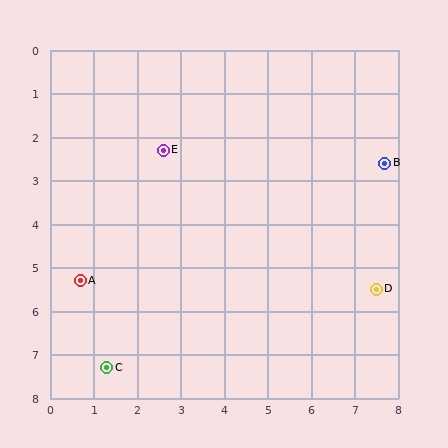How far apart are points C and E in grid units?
Points C and E are about 5.2 grid units apart.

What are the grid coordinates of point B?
Point B is at approximately (7.7, 2.6).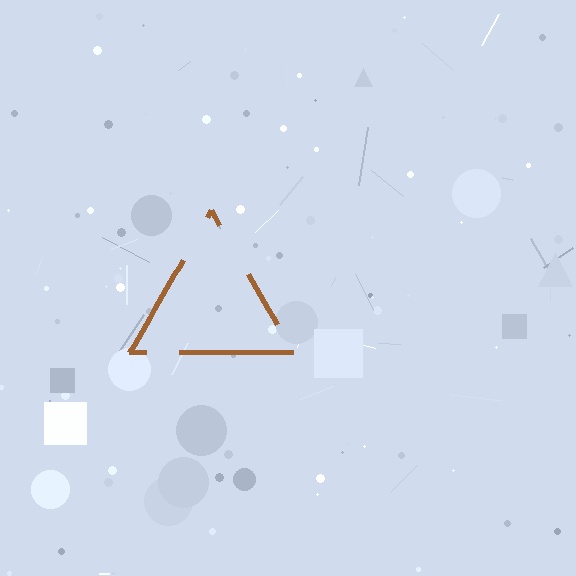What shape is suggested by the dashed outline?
The dashed outline suggests a triangle.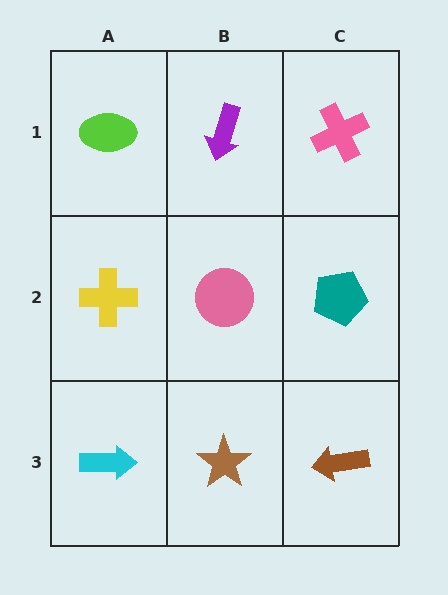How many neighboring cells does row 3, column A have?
2.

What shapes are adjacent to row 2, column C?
A pink cross (row 1, column C), a brown arrow (row 3, column C), a pink circle (row 2, column B).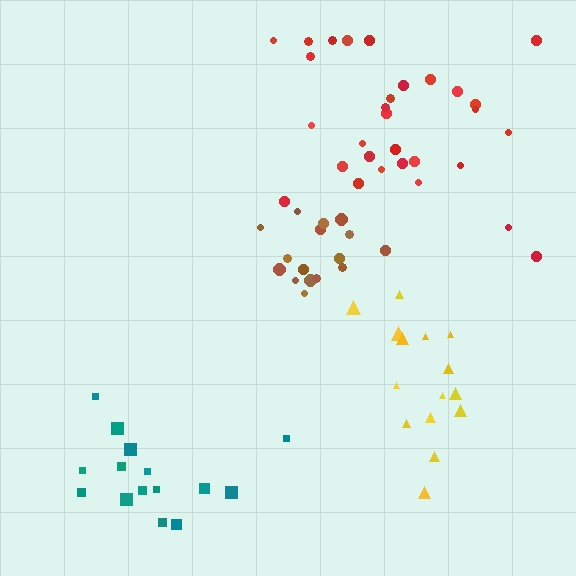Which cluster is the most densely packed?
Brown.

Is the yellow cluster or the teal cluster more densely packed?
Teal.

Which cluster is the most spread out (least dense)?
Red.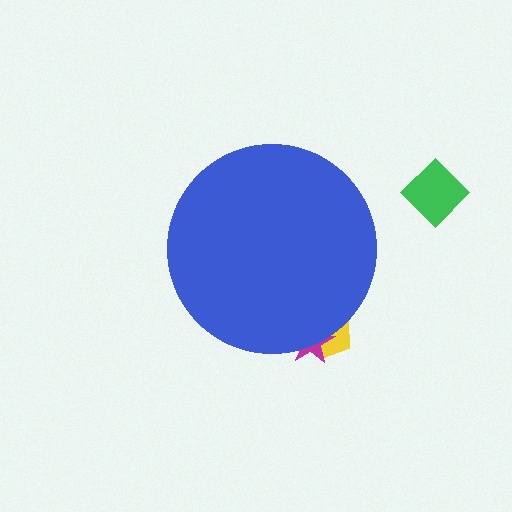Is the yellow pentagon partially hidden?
Yes, the yellow pentagon is partially hidden behind the blue circle.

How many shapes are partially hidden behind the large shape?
2 shapes are partially hidden.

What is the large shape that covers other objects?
A blue circle.